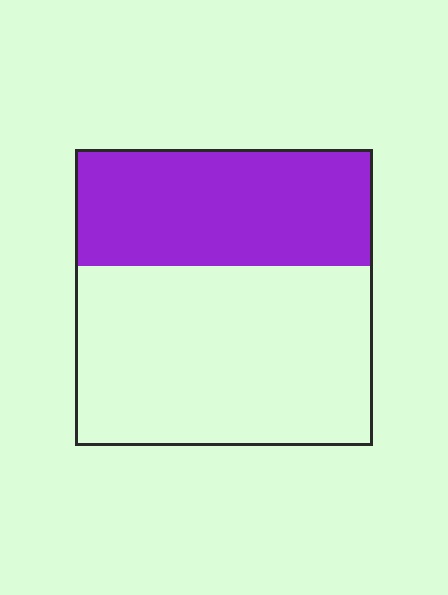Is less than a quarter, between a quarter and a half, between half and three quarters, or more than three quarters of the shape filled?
Between a quarter and a half.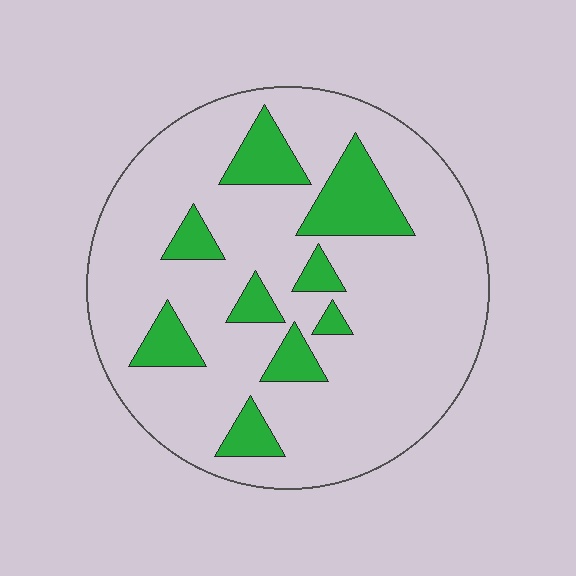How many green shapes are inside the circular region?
9.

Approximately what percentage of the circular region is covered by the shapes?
Approximately 20%.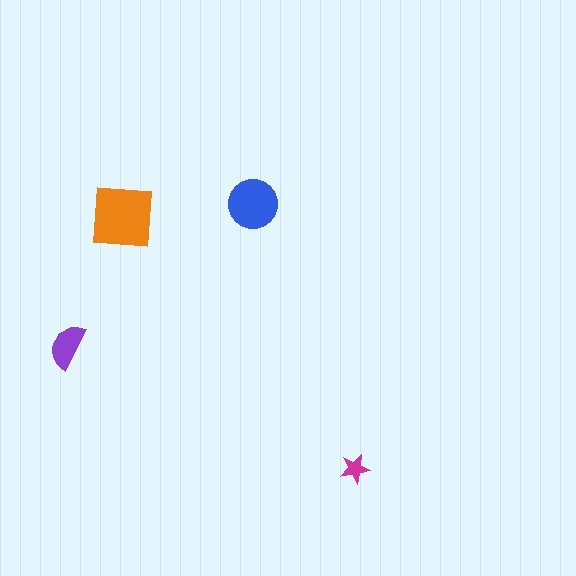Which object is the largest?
The orange square.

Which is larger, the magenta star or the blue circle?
The blue circle.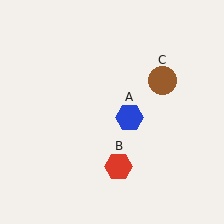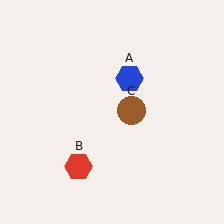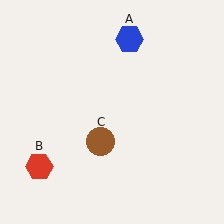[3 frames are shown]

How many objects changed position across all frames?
3 objects changed position: blue hexagon (object A), red hexagon (object B), brown circle (object C).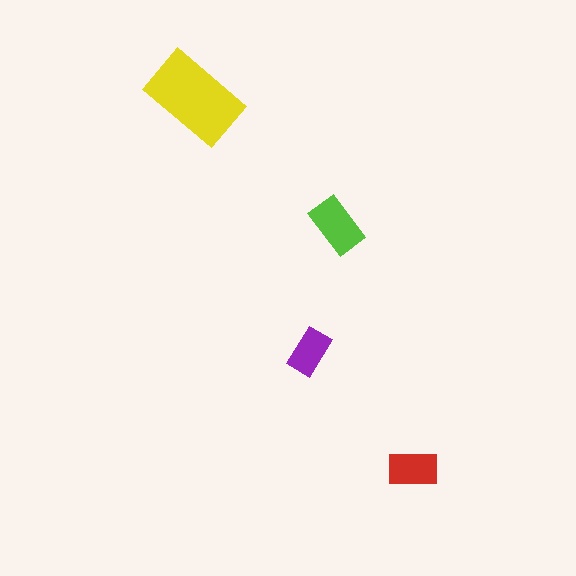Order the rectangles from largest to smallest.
the yellow one, the lime one, the red one, the purple one.